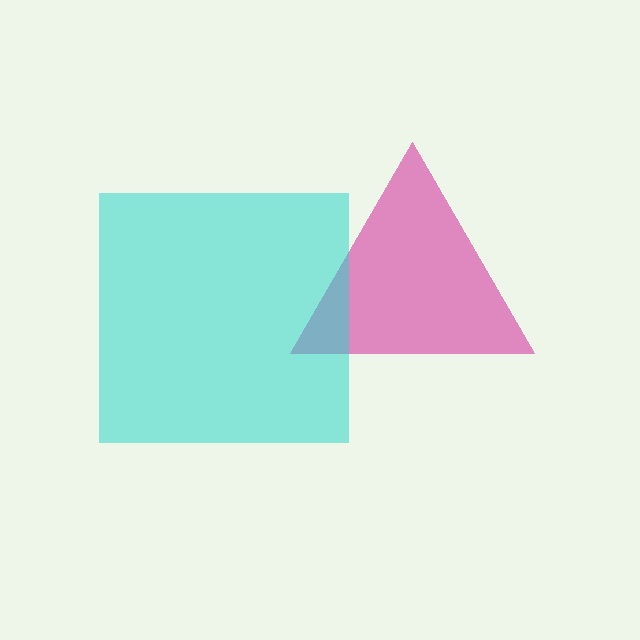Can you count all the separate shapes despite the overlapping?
Yes, there are 2 separate shapes.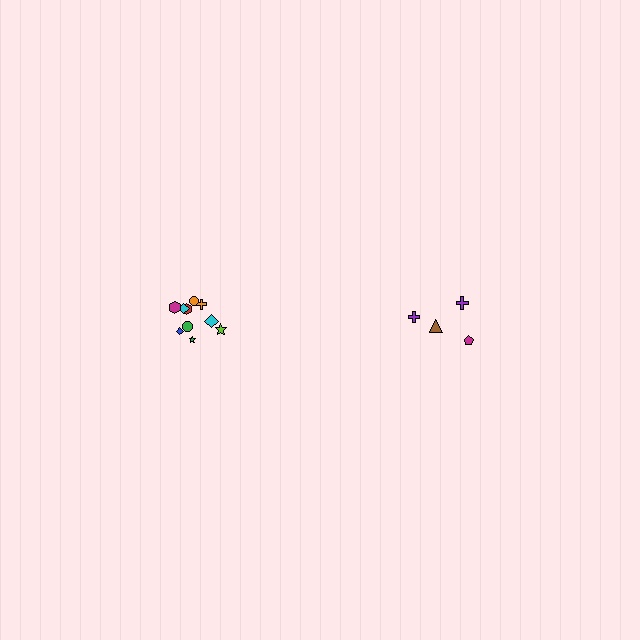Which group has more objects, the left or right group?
The left group.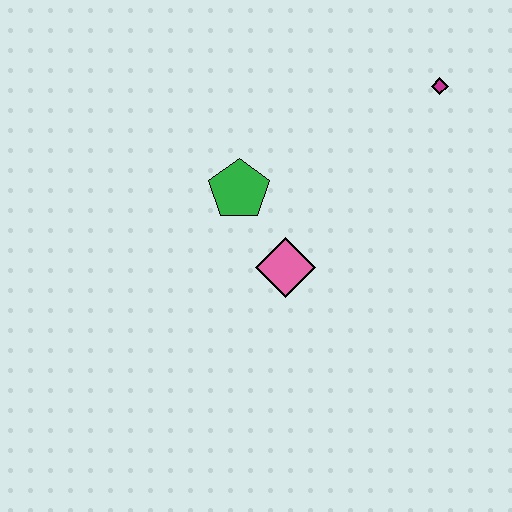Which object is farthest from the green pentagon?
The magenta diamond is farthest from the green pentagon.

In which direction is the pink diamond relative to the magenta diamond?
The pink diamond is below the magenta diamond.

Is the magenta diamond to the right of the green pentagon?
Yes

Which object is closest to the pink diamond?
The green pentagon is closest to the pink diamond.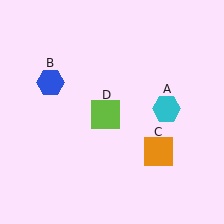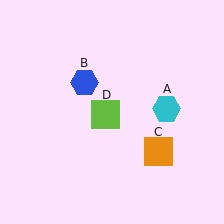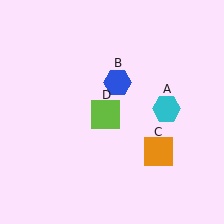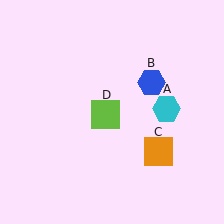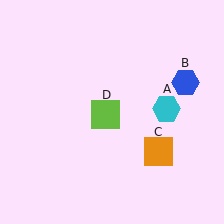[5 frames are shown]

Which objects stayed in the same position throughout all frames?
Cyan hexagon (object A) and orange square (object C) and lime square (object D) remained stationary.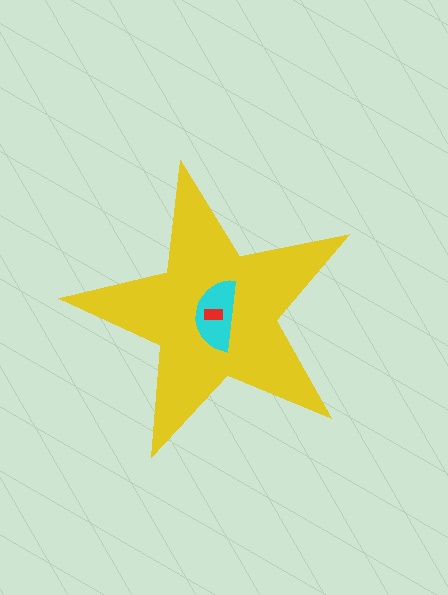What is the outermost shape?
The yellow star.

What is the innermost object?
The red rectangle.